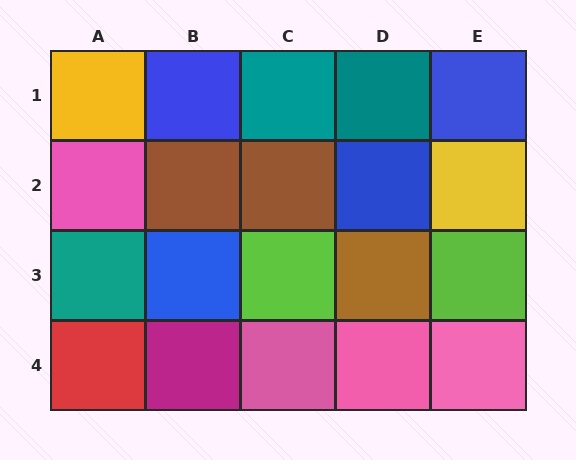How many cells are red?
1 cell is red.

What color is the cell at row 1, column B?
Blue.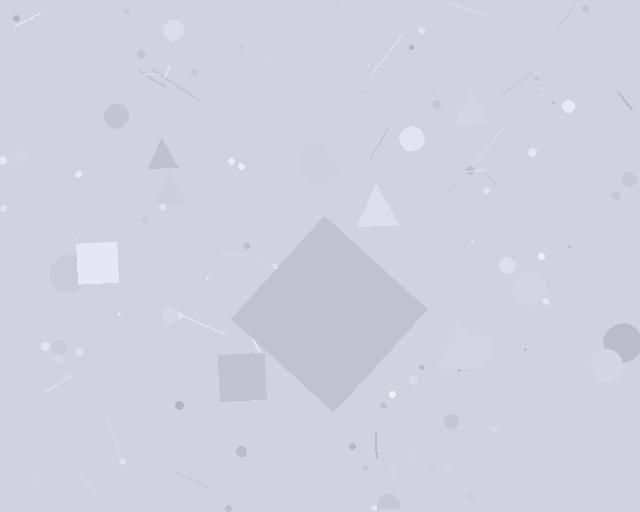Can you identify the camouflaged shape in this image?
The camouflaged shape is a diamond.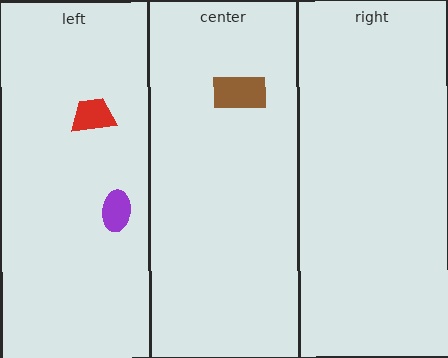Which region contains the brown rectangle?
The center region.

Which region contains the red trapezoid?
The left region.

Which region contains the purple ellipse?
The left region.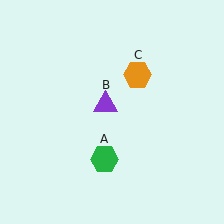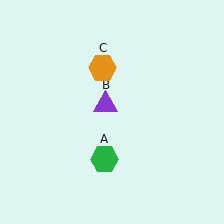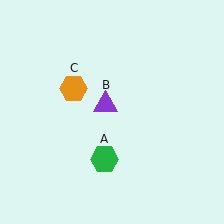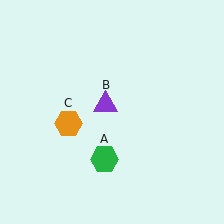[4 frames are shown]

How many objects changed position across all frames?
1 object changed position: orange hexagon (object C).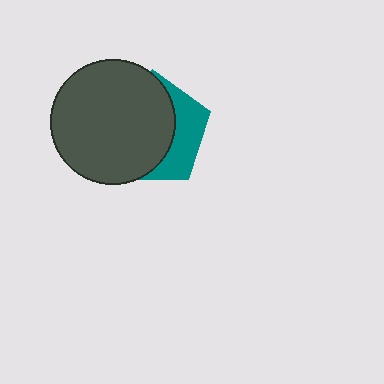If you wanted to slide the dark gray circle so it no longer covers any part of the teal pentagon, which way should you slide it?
Slide it left — that is the most direct way to separate the two shapes.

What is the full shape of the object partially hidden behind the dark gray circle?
The partially hidden object is a teal pentagon.